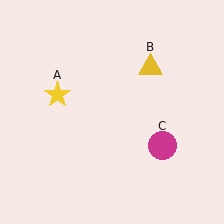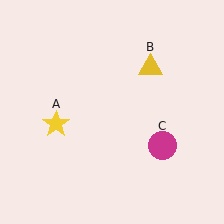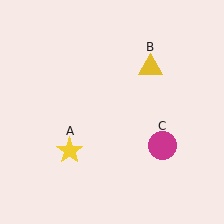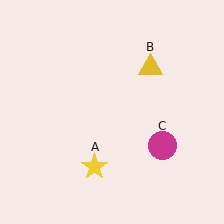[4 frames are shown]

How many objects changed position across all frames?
1 object changed position: yellow star (object A).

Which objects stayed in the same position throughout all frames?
Yellow triangle (object B) and magenta circle (object C) remained stationary.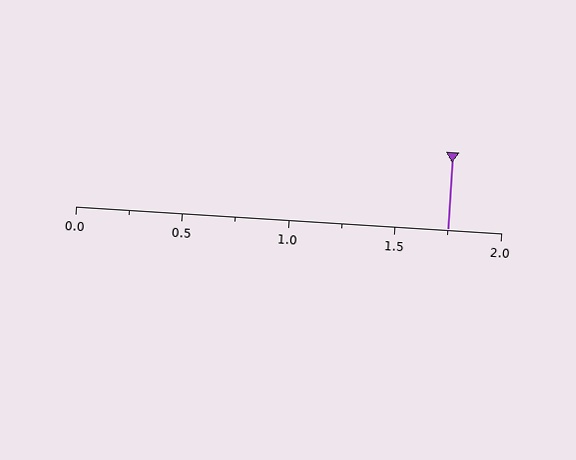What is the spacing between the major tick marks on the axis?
The major ticks are spaced 0.5 apart.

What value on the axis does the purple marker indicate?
The marker indicates approximately 1.75.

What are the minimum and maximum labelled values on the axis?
The axis runs from 0.0 to 2.0.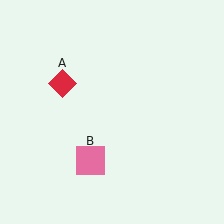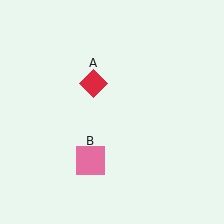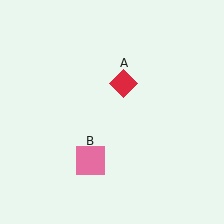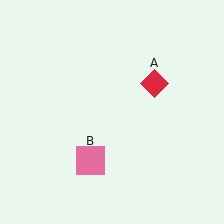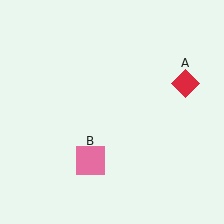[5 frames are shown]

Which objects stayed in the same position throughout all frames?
Pink square (object B) remained stationary.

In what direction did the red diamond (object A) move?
The red diamond (object A) moved right.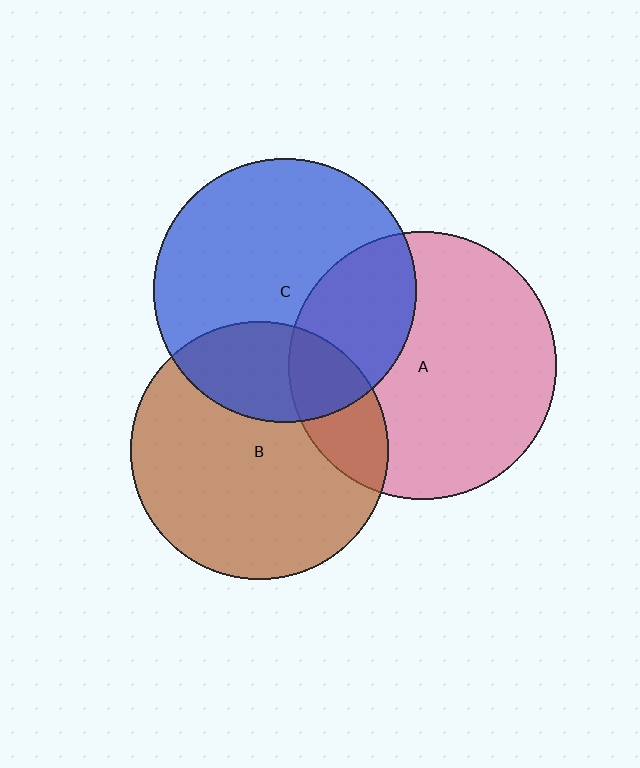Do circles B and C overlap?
Yes.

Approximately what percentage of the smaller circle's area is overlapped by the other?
Approximately 25%.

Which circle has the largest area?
Circle A (pink).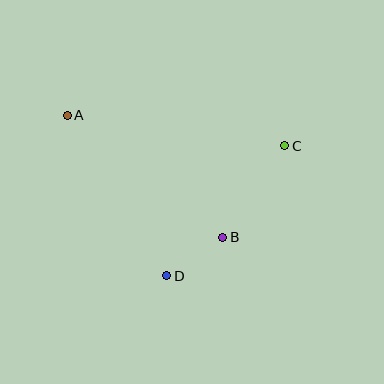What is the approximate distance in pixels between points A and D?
The distance between A and D is approximately 189 pixels.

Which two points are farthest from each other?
Points A and C are farthest from each other.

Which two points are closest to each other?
Points B and D are closest to each other.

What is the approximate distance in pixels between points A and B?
The distance between A and B is approximately 198 pixels.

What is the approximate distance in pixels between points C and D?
The distance between C and D is approximately 175 pixels.